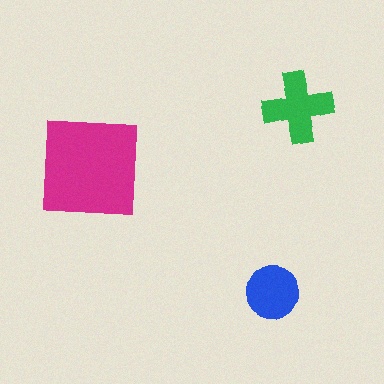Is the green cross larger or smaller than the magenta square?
Smaller.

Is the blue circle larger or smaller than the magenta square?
Smaller.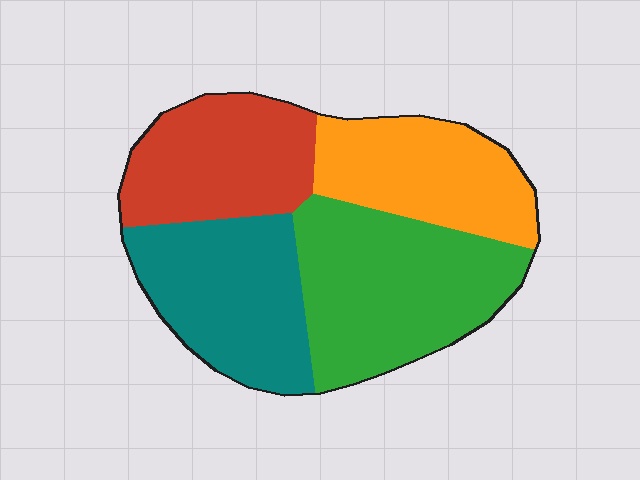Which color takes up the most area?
Green, at roughly 30%.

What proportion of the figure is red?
Red covers 22% of the figure.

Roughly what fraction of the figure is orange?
Orange covers around 20% of the figure.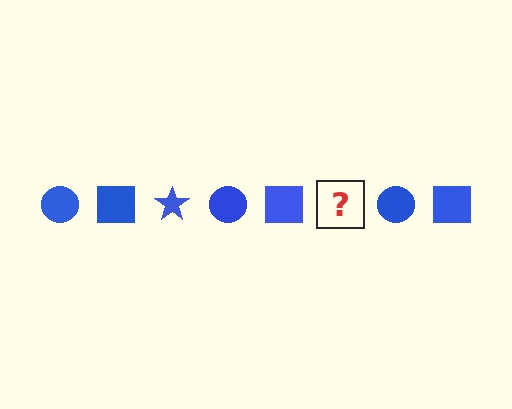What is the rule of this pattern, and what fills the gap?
The rule is that the pattern cycles through circle, square, star shapes in blue. The gap should be filled with a blue star.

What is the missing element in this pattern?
The missing element is a blue star.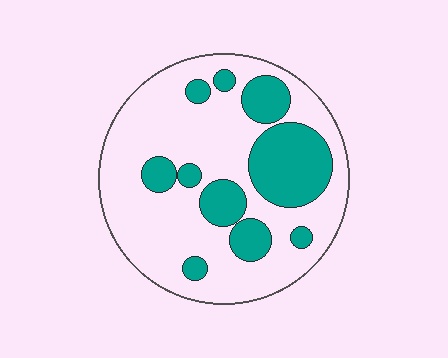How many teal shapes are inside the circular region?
10.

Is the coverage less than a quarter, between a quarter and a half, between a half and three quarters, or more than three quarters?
Between a quarter and a half.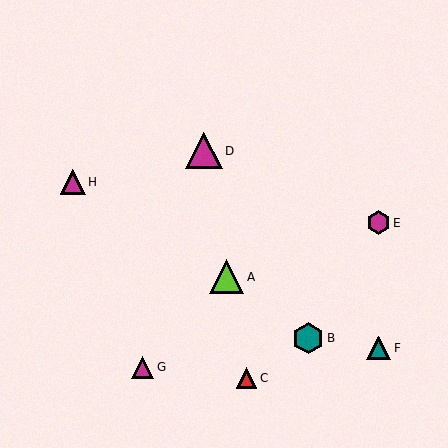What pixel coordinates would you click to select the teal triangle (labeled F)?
Click at (379, 348) to select the teal triangle F.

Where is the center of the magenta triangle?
The center of the magenta triangle is at (204, 151).